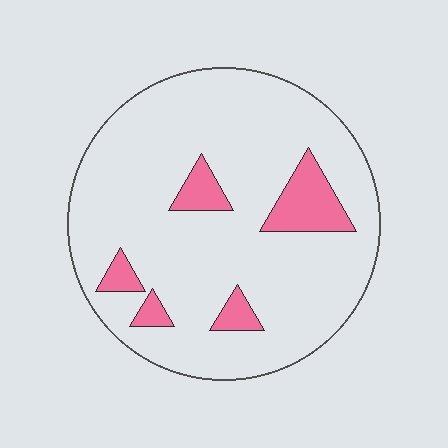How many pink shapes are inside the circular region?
5.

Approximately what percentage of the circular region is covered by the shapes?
Approximately 10%.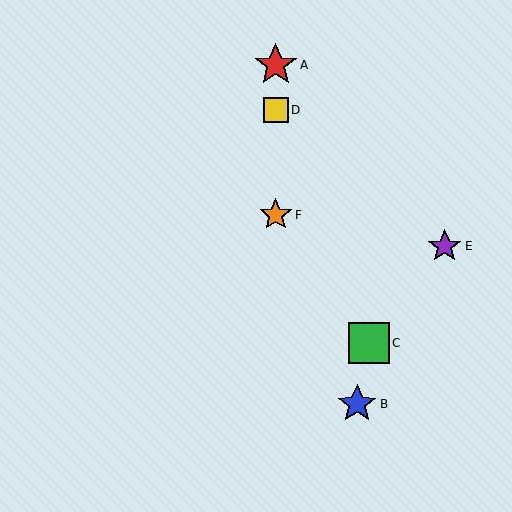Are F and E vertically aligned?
No, F is at x≈276 and E is at x≈445.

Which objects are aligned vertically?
Objects A, D, F are aligned vertically.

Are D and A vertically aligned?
Yes, both are at x≈276.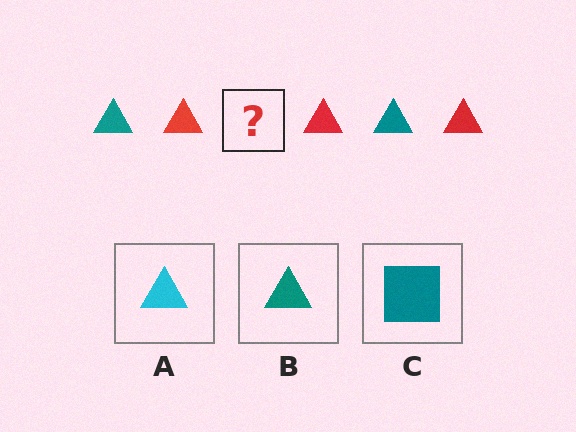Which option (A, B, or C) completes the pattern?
B.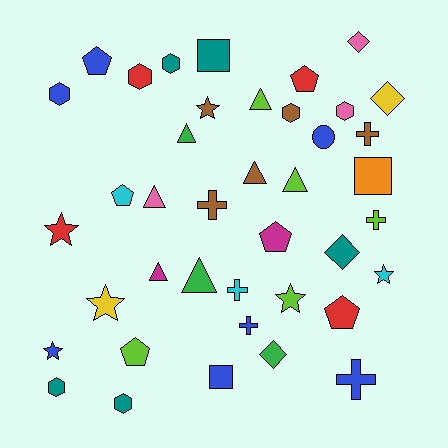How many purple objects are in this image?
There are no purple objects.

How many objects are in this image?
There are 40 objects.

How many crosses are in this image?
There are 6 crosses.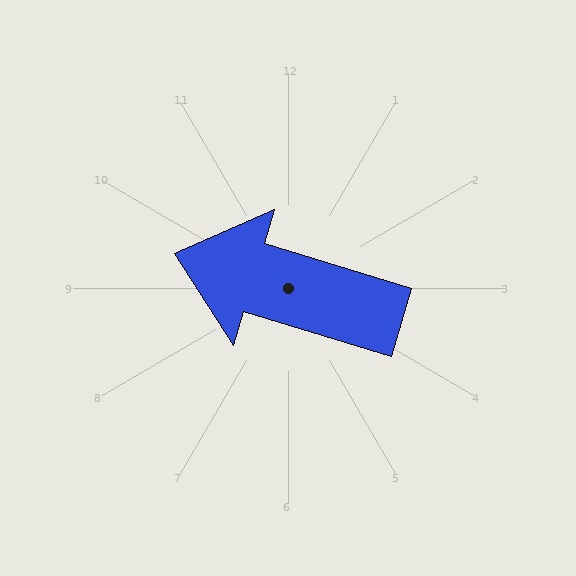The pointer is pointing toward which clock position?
Roughly 10 o'clock.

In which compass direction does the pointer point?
West.